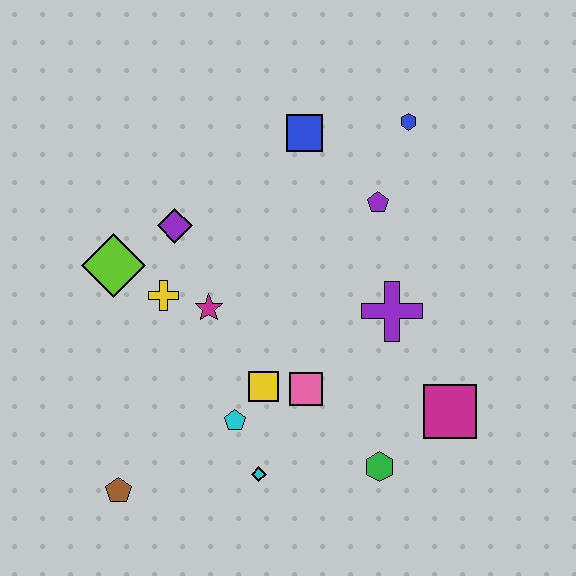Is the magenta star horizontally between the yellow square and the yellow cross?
Yes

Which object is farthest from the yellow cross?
The magenta square is farthest from the yellow cross.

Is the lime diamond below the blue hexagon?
Yes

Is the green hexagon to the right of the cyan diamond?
Yes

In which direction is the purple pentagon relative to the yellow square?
The purple pentagon is above the yellow square.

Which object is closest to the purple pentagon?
The blue hexagon is closest to the purple pentagon.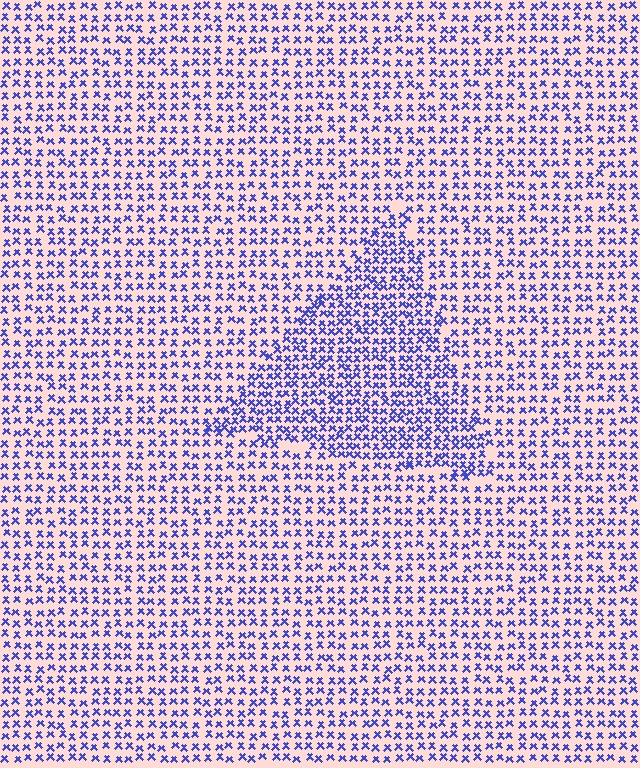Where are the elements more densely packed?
The elements are more densely packed inside the triangle boundary.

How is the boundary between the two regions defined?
The boundary is defined by a change in element density (approximately 1.6x ratio). All elements are the same color, size, and shape.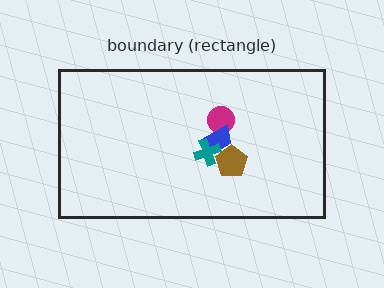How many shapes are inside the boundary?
4 inside, 0 outside.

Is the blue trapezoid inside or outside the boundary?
Inside.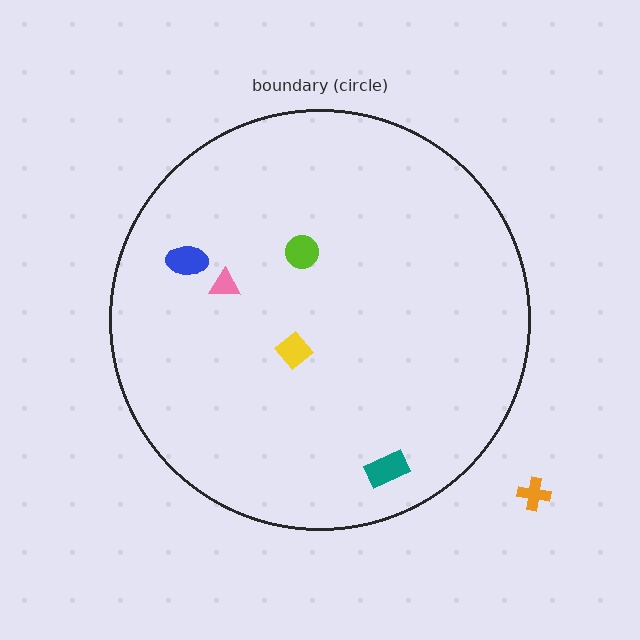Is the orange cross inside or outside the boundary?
Outside.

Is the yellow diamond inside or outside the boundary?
Inside.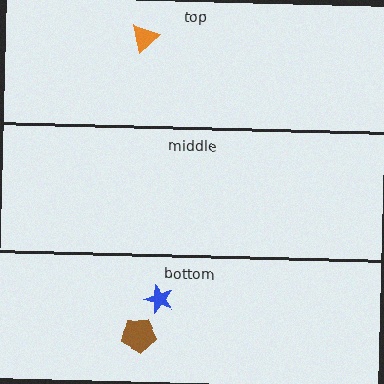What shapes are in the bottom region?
The brown pentagon, the blue star.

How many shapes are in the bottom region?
2.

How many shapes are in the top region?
1.